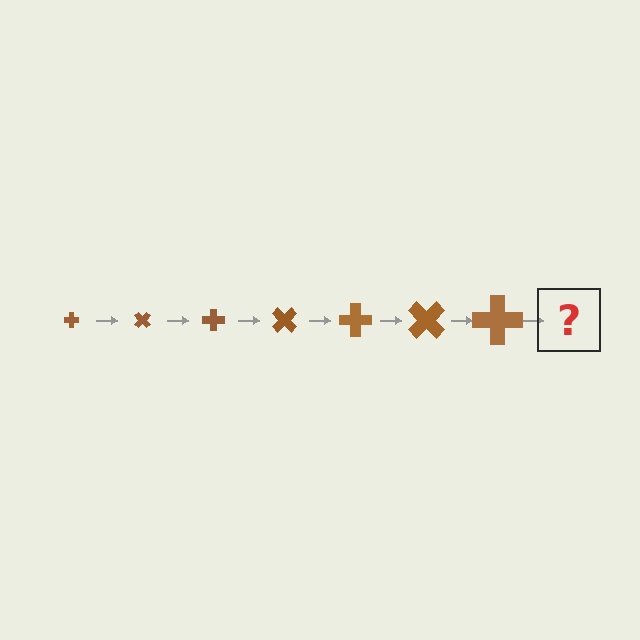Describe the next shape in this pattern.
It should be a cross, larger than the previous one and rotated 315 degrees from the start.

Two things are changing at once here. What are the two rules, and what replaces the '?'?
The two rules are that the cross grows larger each step and it rotates 45 degrees each step. The '?' should be a cross, larger than the previous one and rotated 315 degrees from the start.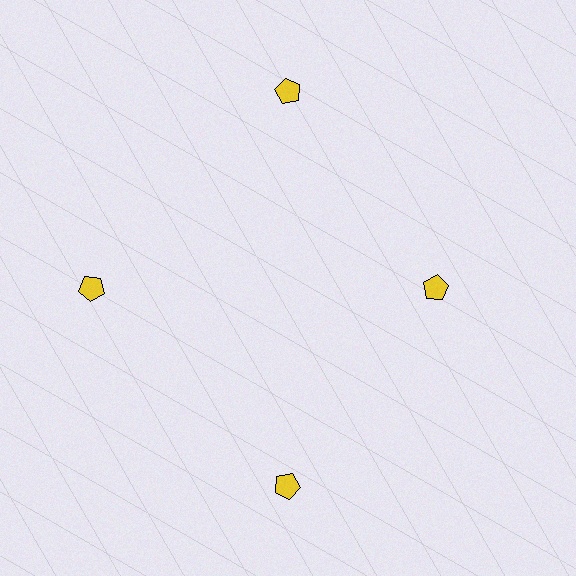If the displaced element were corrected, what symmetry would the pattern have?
It would have 4-fold rotational symmetry — the pattern would map onto itself every 90 degrees.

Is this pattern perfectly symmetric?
No. The 4 yellow pentagons are arranged in a ring, but one element near the 3 o'clock position is pulled inward toward the center, breaking the 4-fold rotational symmetry.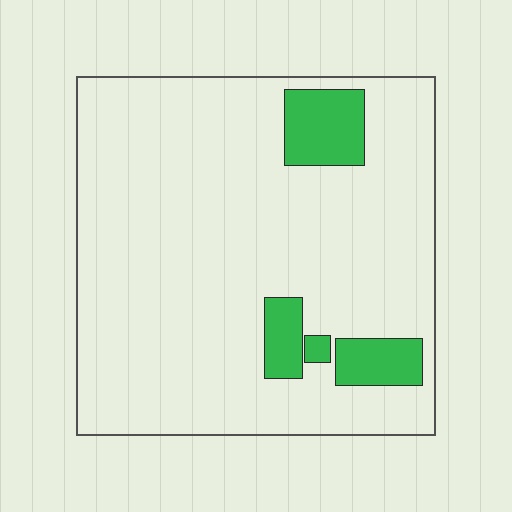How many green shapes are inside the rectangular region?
4.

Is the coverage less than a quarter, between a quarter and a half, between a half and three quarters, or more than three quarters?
Less than a quarter.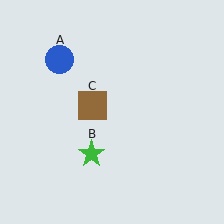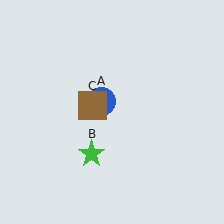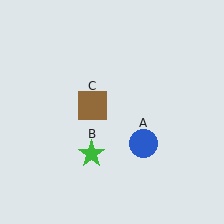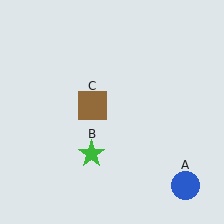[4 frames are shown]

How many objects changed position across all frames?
1 object changed position: blue circle (object A).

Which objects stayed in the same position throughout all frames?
Green star (object B) and brown square (object C) remained stationary.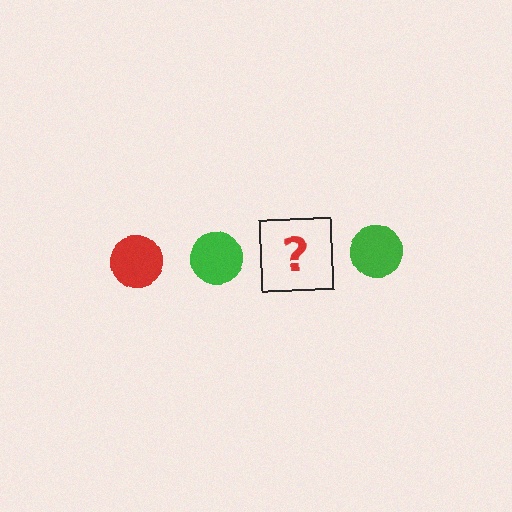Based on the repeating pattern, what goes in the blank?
The blank should be a red circle.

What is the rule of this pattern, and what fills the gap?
The rule is that the pattern cycles through red, green circles. The gap should be filled with a red circle.